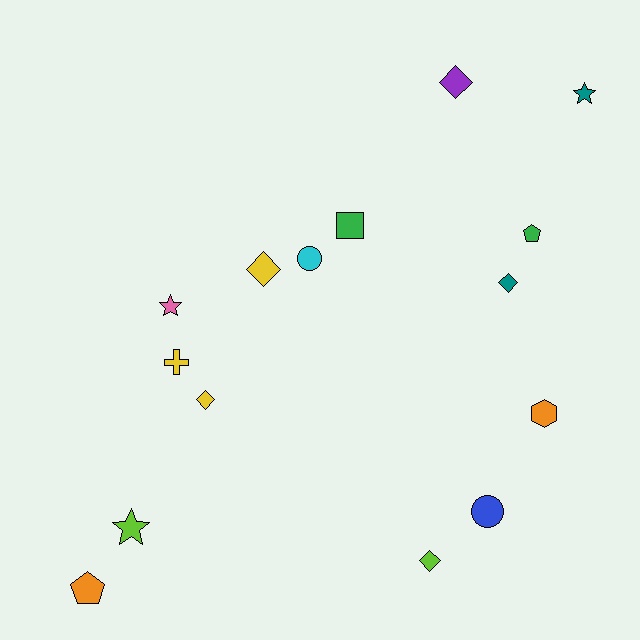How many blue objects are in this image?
There is 1 blue object.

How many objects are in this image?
There are 15 objects.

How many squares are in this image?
There is 1 square.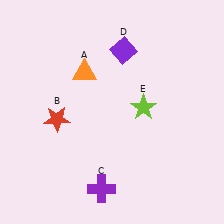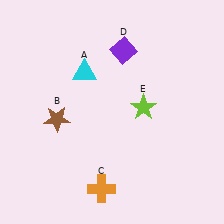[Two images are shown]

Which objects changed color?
A changed from orange to cyan. B changed from red to brown. C changed from purple to orange.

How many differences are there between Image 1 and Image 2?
There are 3 differences between the two images.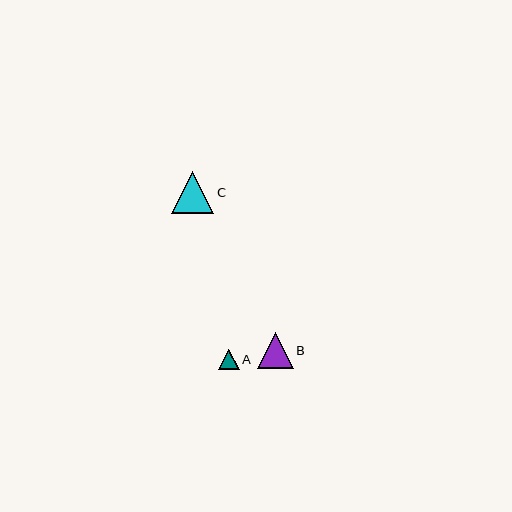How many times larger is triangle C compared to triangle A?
Triangle C is approximately 2.0 times the size of triangle A.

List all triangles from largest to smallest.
From largest to smallest: C, B, A.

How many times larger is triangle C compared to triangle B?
Triangle C is approximately 1.2 times the size of triangle B.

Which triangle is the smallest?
Triangle A is the smallest with a size of approximately 21 pixels.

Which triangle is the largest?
Triangle C is the largest with a size of approximately 42 pixels.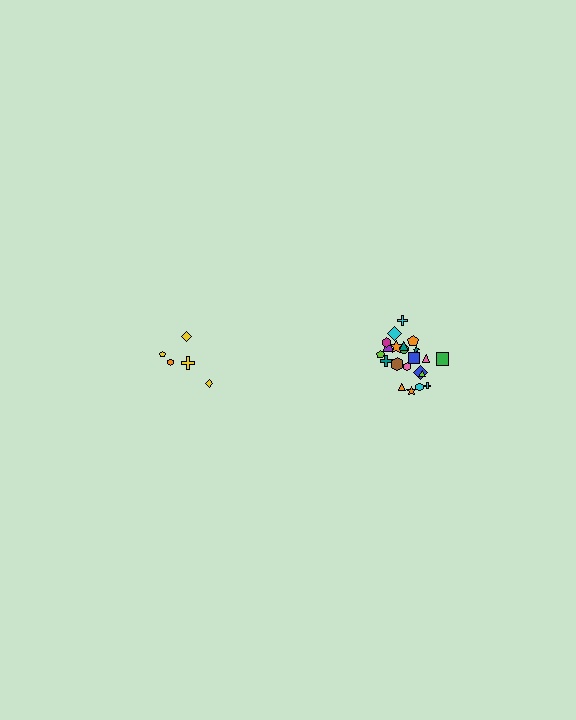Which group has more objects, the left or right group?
The right group.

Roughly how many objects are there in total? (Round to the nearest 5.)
Roughly 25 objects in total.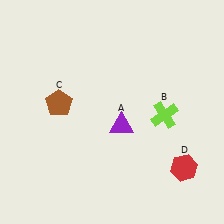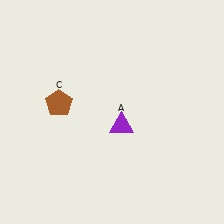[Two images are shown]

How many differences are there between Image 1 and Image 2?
There are 2 differences between the two images.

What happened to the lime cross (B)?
The lime cross (B) was removed in Image 2. It was in the bottom-right area of Image 1.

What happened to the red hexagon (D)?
The red hexagon (D) was removed in Image 2. It was in the bottom-right area of Image 1.